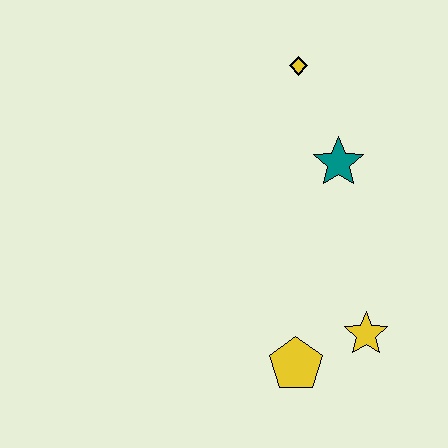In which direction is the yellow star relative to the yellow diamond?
The yellow star is below the yellow diamond.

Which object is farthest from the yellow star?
The yellow diamond is farthest from the yellow star.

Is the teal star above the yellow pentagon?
Yes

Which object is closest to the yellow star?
The yellow pentagon is closest to the yellow star.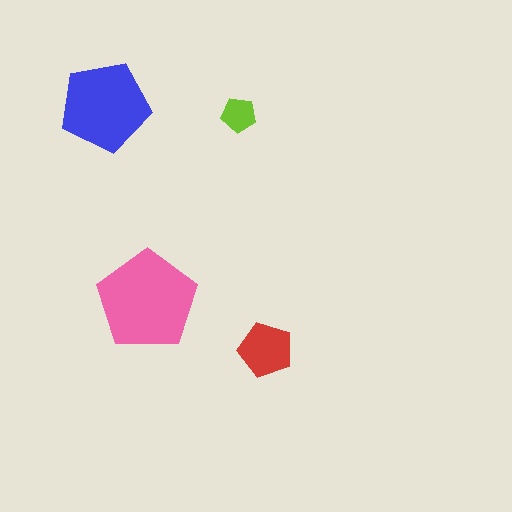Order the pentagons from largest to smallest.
the pink one, the blue one, the red one, the lime one.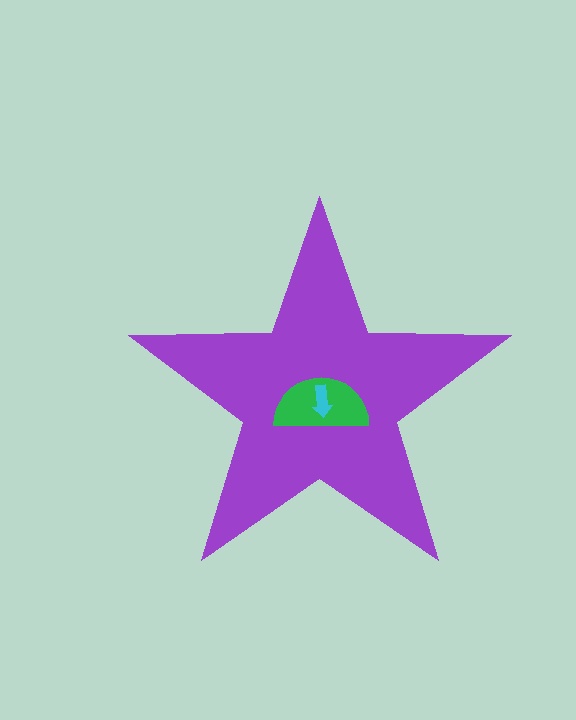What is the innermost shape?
The cyan arrow.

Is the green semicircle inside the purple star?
Yes.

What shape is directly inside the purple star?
The green semicircle.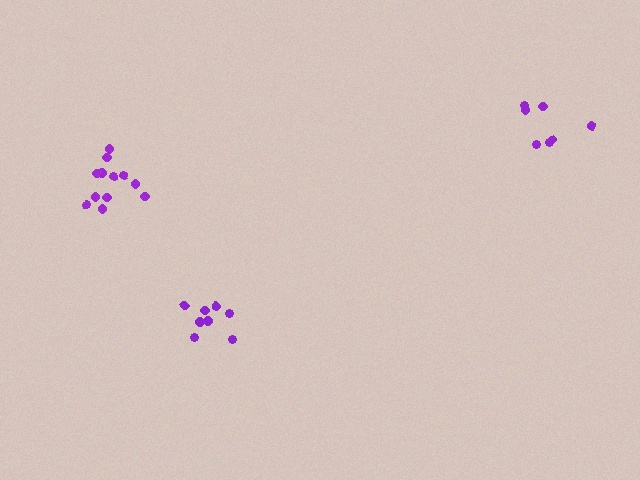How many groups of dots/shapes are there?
There are 3 groups.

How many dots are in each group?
Group 1: 8 dots, Group 2: 12 dots, Group 3: 7 dots (27 total).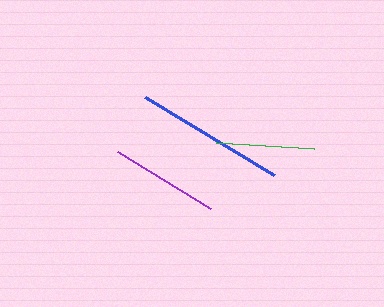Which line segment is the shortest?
The green line is the shortest at approximately 98 pixels.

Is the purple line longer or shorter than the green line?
The purple line is longer than the green line.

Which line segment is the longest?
The blue line is the longest at approximately 150 pixels.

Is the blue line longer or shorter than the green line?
The blue line is longer than the green line.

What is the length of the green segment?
The green segment is approximately 98 pixels long.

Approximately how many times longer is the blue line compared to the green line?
The blue line is approximately 1.5 times the length of the green line.